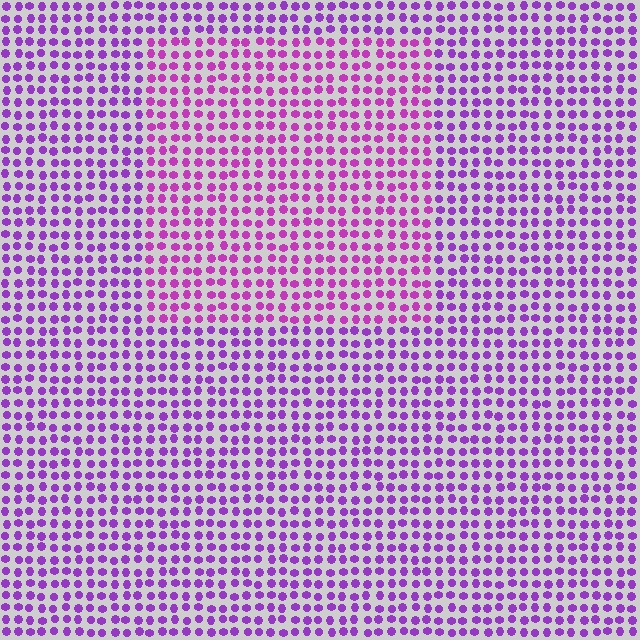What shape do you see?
I see a rectangle.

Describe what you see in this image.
The image is filled with small purple elements in a uniform arrangement. A rectangle-shaped region is visible where the elements are tinted to a slightly different hue, forming a subtle color boundary.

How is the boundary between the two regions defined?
The boundary is defined purely by a slight shift in hue (about 23 degrees). Spacing, size, and orientation are identical on both sides.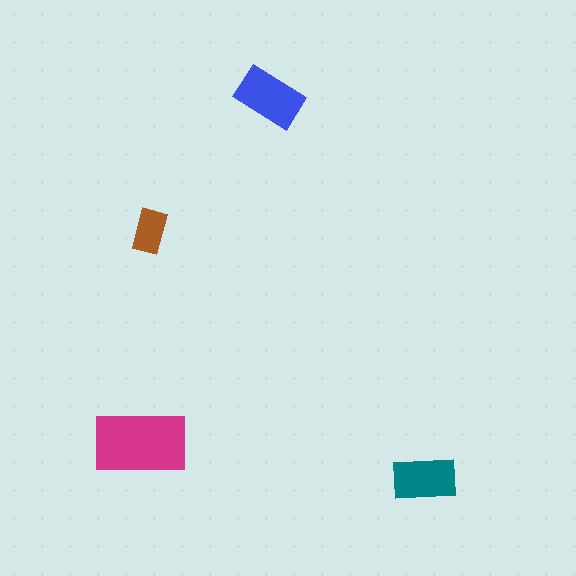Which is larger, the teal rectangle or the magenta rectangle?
The magenta one.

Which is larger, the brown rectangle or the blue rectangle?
The blue one.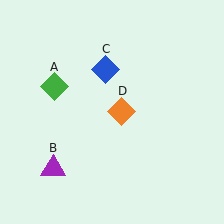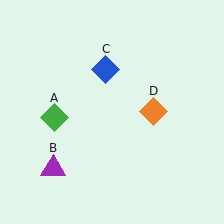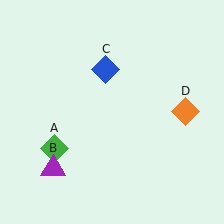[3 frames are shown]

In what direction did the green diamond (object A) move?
The green diamond (object A) moved down.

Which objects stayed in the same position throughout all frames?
Purple triangle (object B) and blue diamond (object C) remained stationary.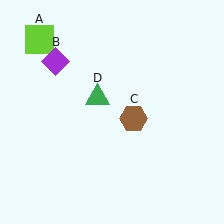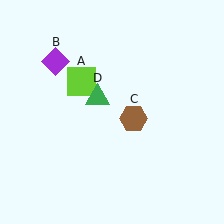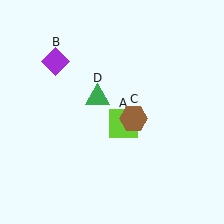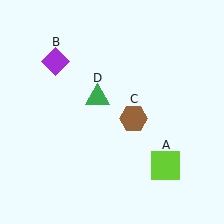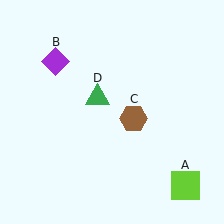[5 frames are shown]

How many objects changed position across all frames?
1 object changed position: lime square (object A).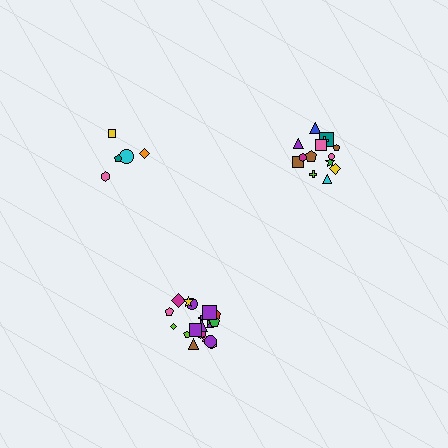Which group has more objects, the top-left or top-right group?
The top-right group.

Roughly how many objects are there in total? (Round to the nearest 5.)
Roughly 40 objects in total.